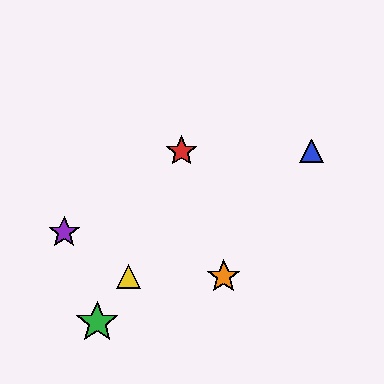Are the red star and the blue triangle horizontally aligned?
Yes, both are at y≈151.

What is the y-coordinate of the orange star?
The orange star is at y≈276.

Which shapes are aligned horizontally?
The red star, the blue triangle are aligned horizontally.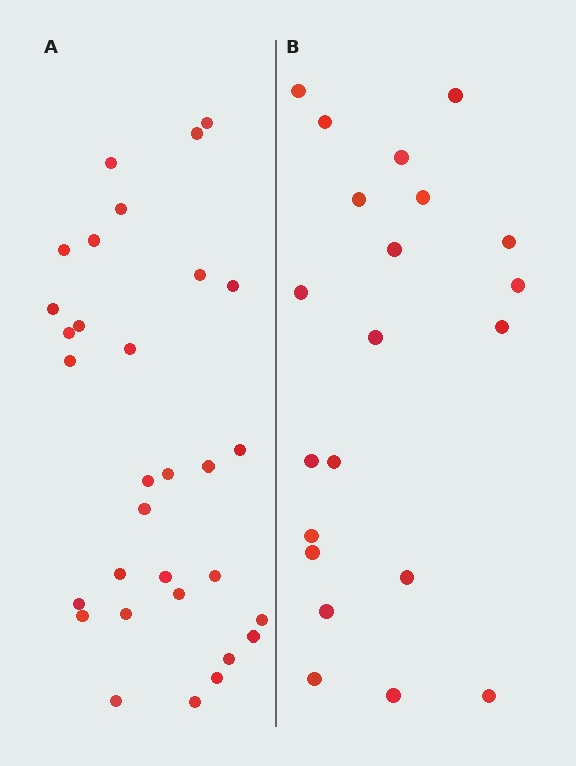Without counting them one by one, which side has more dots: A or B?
Region A (the left region) has more dots.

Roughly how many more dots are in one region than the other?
Region A has roughly 10 or so more dots than region B.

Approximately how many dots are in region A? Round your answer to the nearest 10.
About 30 dots. (The exact count is 31, which rounds to 30.)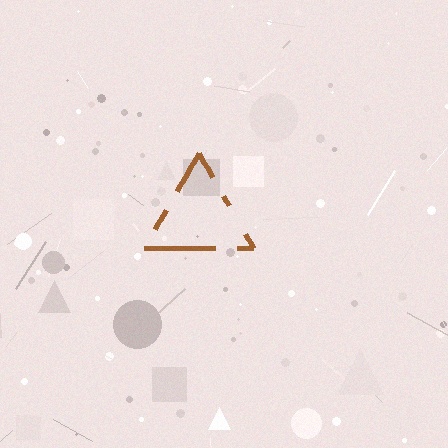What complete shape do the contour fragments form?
The contour fragments form a triangle.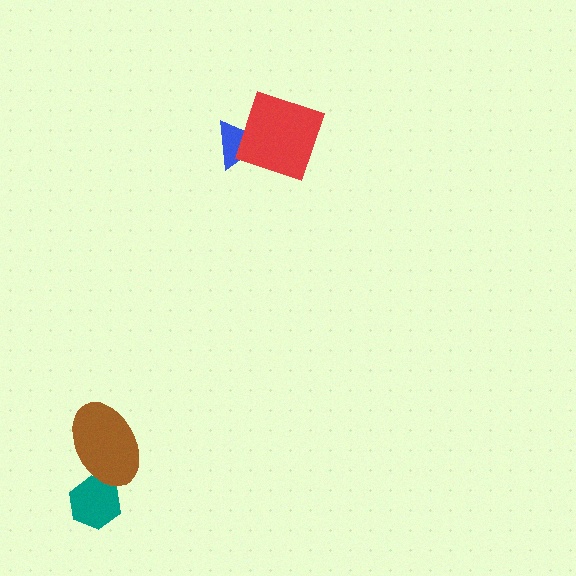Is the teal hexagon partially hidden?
Yes, it is partially covered by another shape.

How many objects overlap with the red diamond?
1 object overlaps with the red diamond.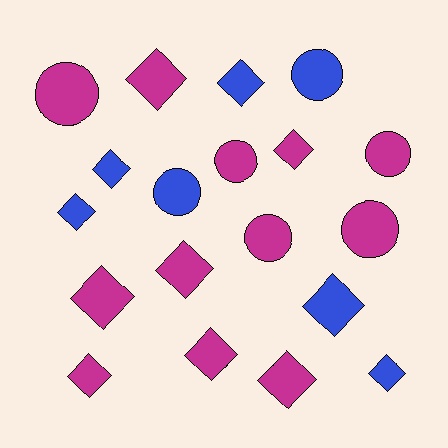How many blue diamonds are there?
There are 5 blue diamonds.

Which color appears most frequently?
Magenta, with 12 objects.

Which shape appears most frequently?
Diamond, with 12 objects.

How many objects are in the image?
There are 19 objects.